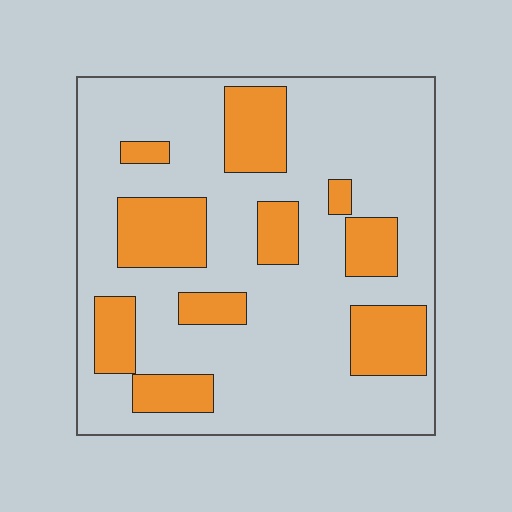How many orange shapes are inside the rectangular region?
10.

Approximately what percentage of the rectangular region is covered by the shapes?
Approximately 25%.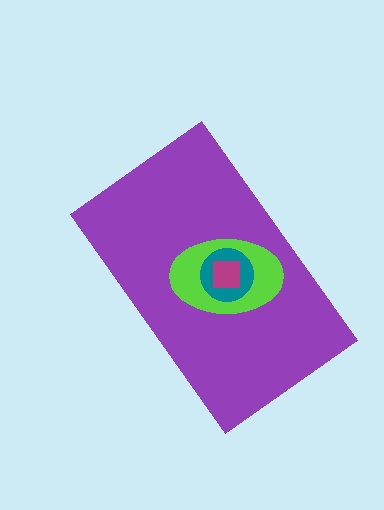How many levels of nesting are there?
4.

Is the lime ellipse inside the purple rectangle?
Yes.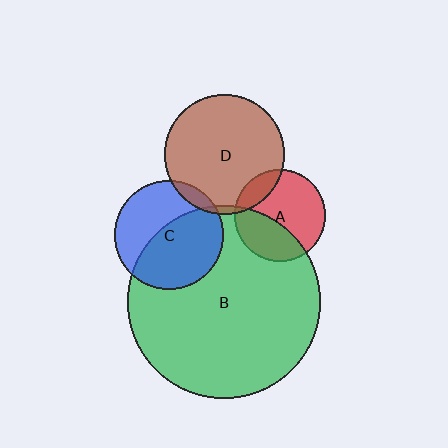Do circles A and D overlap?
Yes.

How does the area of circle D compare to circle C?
Approximately 1.2 times.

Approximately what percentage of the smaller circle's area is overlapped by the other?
Approximately 15%.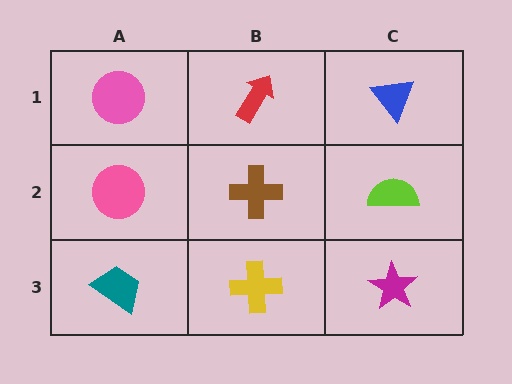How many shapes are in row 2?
3 shapes.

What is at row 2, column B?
A brown cross.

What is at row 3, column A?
A teal trapezoid.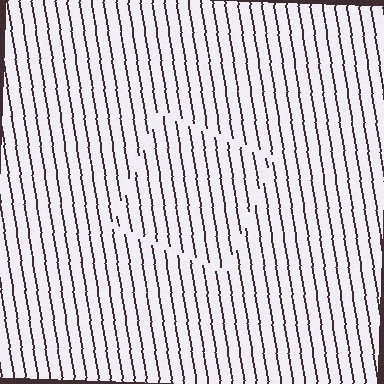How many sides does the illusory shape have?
4 sides — the line-ends trace a square.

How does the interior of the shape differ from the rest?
The interior of the shape contains the same grating, shifted by half a period — the contour is defined by the phase discontinuity where line-ends from the inner and outer gratings abut.